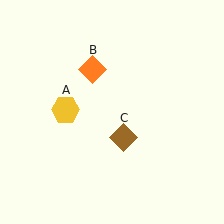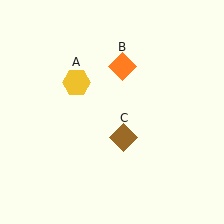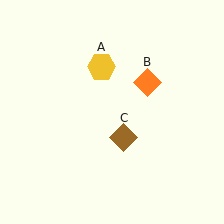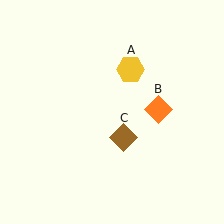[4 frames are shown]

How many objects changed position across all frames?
2 objects changed position: yellow hexagon (object A), orange diamond (object B).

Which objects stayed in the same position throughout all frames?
Brown diamond (object C) remained stationary.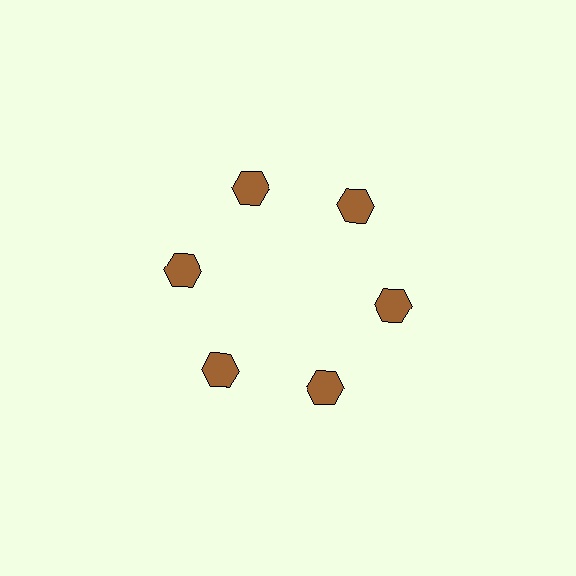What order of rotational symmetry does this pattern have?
This pattern has 6-fold rotational symmetry.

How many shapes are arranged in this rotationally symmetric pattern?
There are 6 shapes, arranged in 6 groups of 1.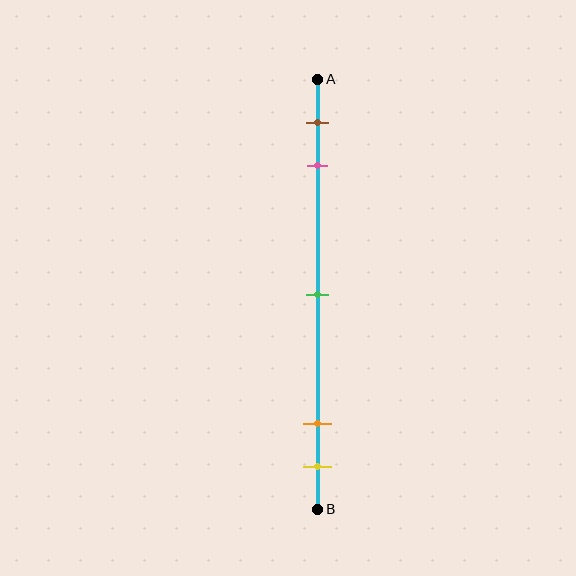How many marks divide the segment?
There are 5 marks dividing the segment.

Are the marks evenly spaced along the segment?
No, the marks are not evenly spaced.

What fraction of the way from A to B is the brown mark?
The brown mark is approximately 10% (0.1) of the way from A to B.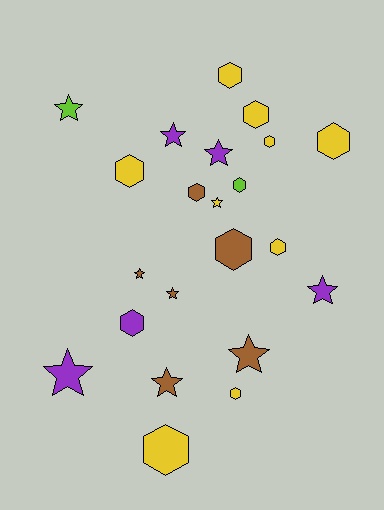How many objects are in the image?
There are 22 objects.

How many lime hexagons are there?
There is 1 lime hexagon.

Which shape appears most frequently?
Hexagon, with 12 objects.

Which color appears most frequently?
Yellow, with 9 objects.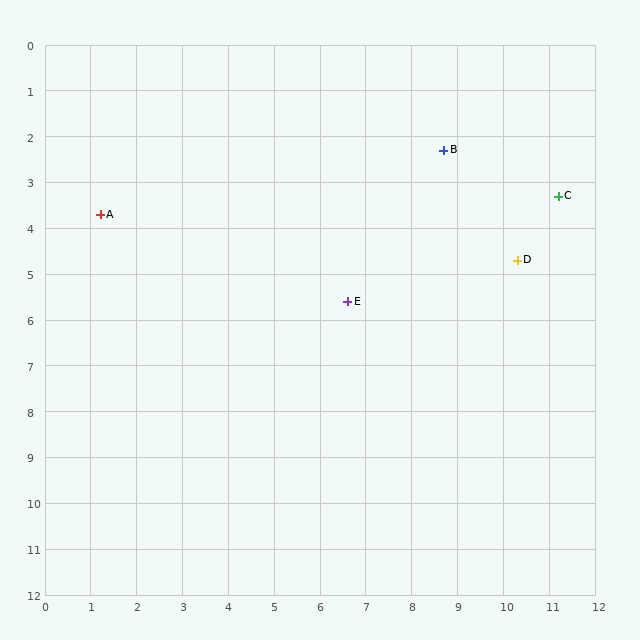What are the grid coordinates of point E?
Point E is at approximately (6.6, 5.6).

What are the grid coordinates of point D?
Point D is at approximately (10.3, 4.7).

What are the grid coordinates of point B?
Point B is at approximately (8.7, 2.3).